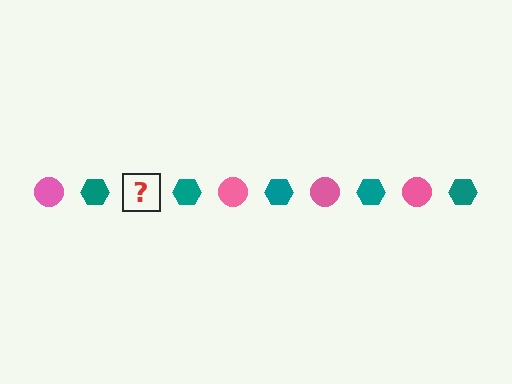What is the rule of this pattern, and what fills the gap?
The rule is that the pattern alternates between pink circle and teal hexagon. The gap should be filled with a pink circle.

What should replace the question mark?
The question mark should be replaced with a pink circle.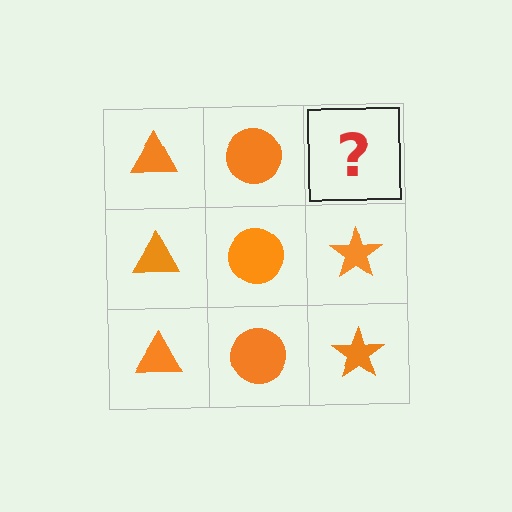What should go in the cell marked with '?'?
The missing cell should contain an orange star.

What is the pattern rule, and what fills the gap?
The rule is that each column has a consistent shape. The gap should be filled with an orange star.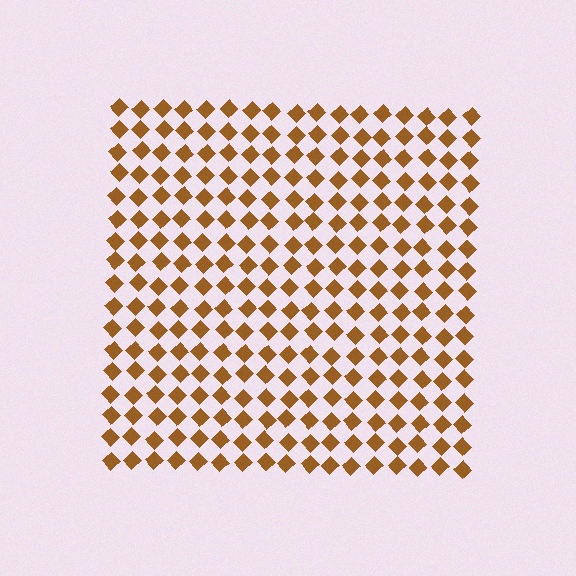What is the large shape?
The large shape is a square.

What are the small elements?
The small elements are diamonds.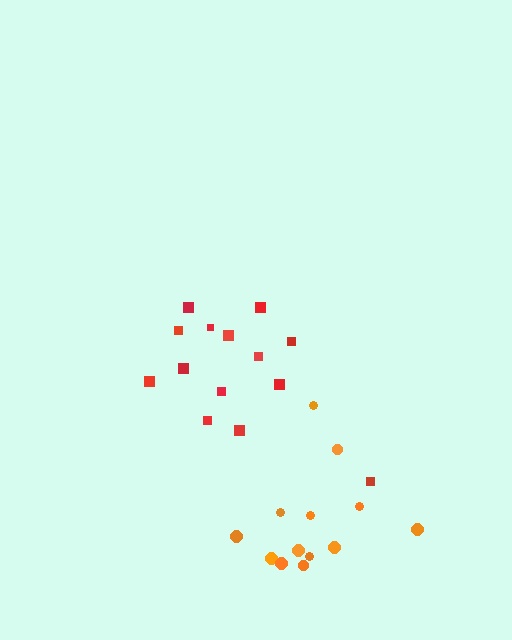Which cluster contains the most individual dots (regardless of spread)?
Red (14).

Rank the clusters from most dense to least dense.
red, orange.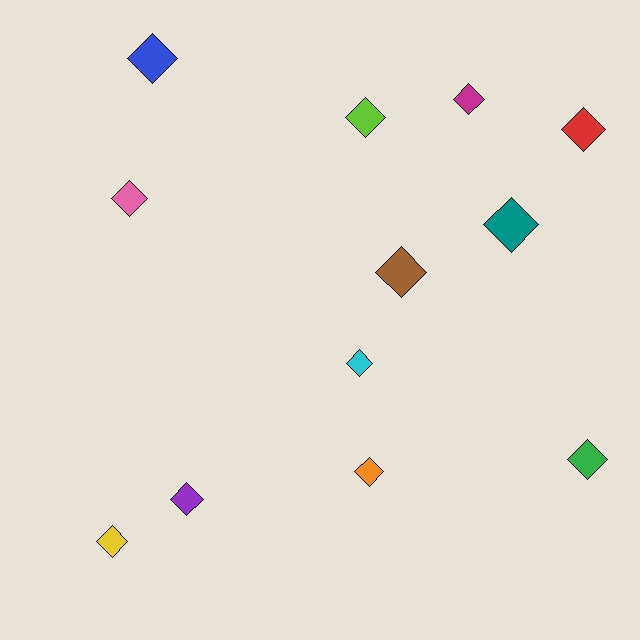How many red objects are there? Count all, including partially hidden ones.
There is 1 red object.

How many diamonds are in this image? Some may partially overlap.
There are 12 diamonds.